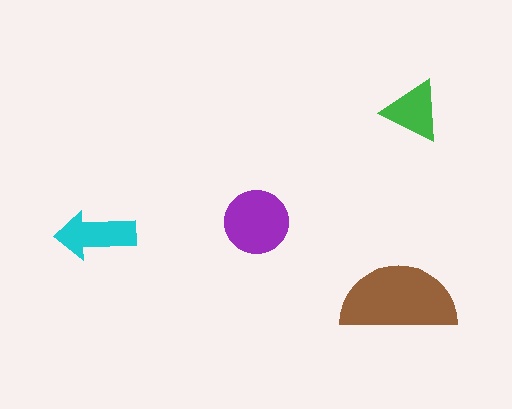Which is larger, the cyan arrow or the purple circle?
The purple circle.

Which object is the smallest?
The green triangle.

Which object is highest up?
The green triangle is topmost.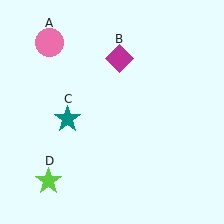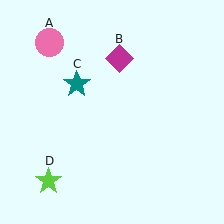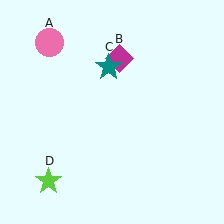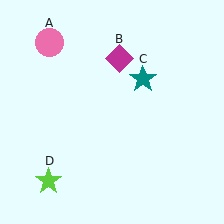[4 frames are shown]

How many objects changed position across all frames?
1 object changed position: teal star (object C).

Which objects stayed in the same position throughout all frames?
Pink circle (object A) and magenta diamond (object B) and lime star (object D) remained stationary.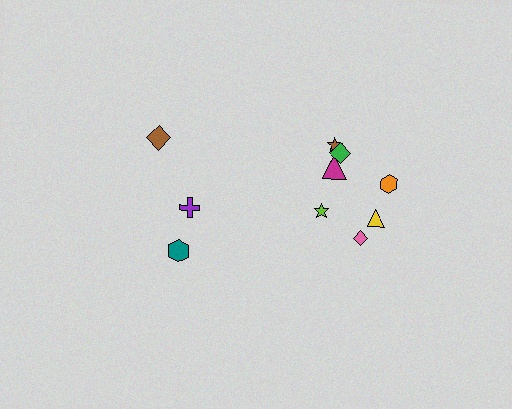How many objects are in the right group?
There are 7 objects.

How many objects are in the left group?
There are 3 objects.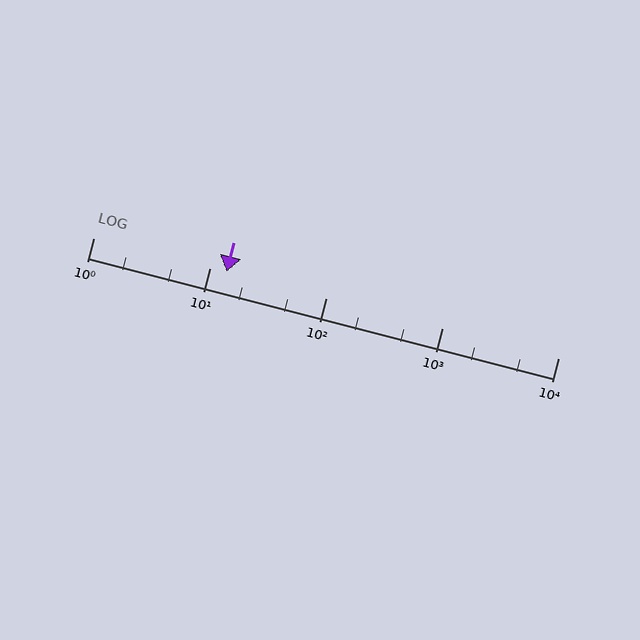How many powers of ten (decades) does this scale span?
The scale spans 4 decades, from 1 to 10000.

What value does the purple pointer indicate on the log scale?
The pointer indicates approximately 14.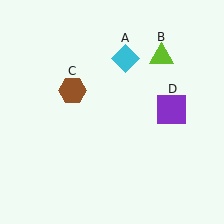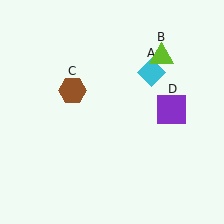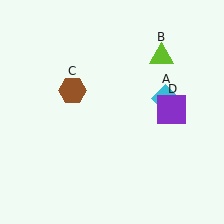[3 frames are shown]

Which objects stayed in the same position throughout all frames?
Lime triangle (object B) and brown hexagon (object C) and purple square (object D) remained stationary.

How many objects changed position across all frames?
1 object changed position: cyan diamond (object A).